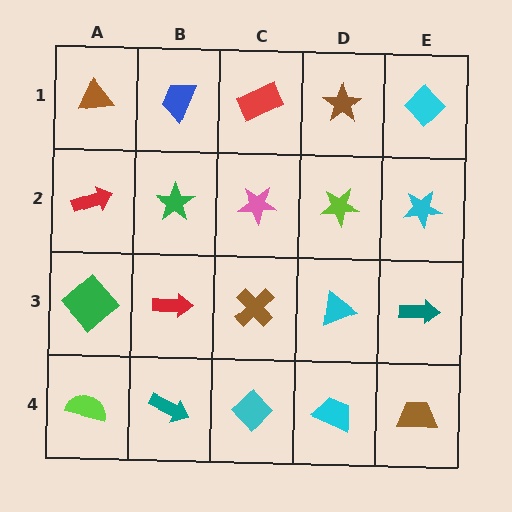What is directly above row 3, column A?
A red arrow.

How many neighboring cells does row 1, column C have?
3.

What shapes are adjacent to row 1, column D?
A lime star (row 2, column D), a red rectangle (row 1, column C), a cyan diamond (row 1, column E).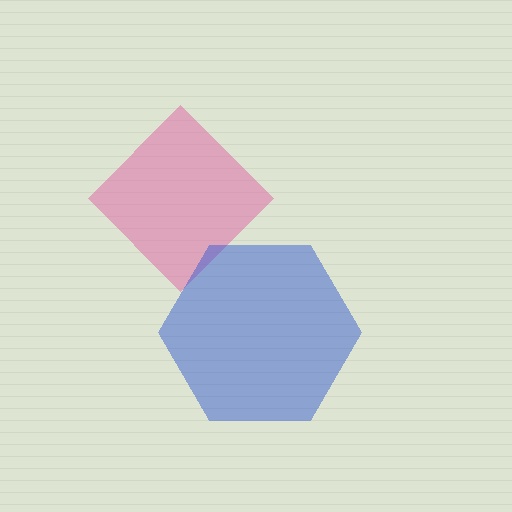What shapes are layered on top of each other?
The layered shapes are: a pink diamond, a blue hexagon.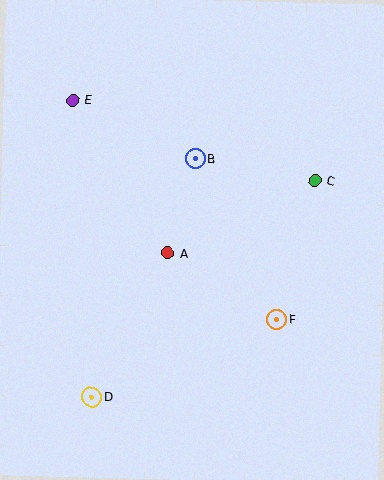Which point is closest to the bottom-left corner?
Point D is closest to the bottom-left corner.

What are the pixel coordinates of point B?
Point B is at (195, 159).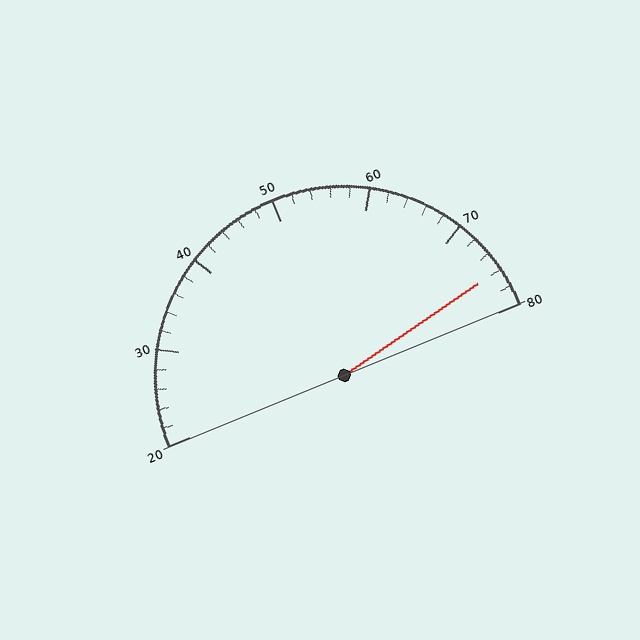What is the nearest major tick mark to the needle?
The nearest major tick mark is 80.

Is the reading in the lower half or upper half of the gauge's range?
The reading is in the upper half of the range (20 to 80).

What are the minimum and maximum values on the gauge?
The gauge ranges from 20 to 80.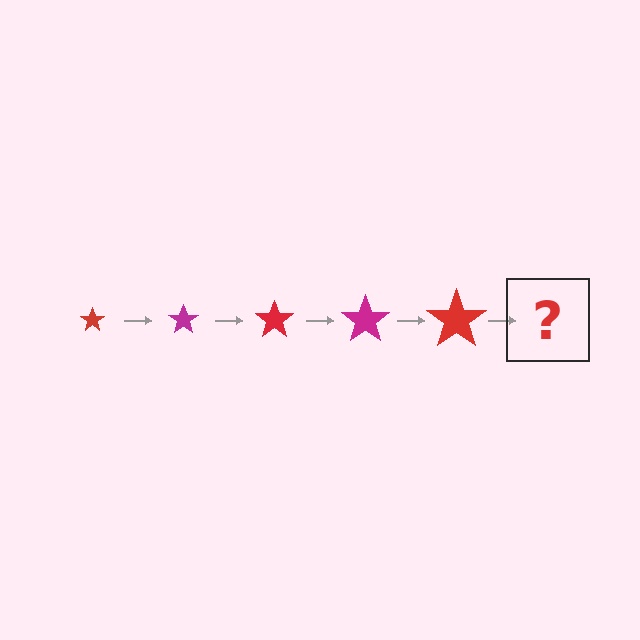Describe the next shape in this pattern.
It should be a magenta star, larger than the previous one.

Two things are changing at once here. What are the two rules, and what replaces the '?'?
The two rules are that the star grows larger each step and the color cycles through red and magenta. The '?' should be a magenta star, larger than the previous one.